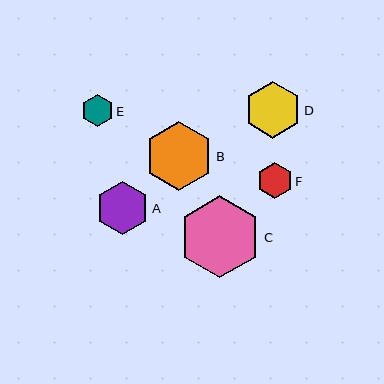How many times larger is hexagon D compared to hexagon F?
Hexagon D is approximately 1.6 times the size of hexagon F.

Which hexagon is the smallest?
Hexagon E is the smallest with a size of approximately 32 pixels.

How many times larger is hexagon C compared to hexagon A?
Hexagon C is approximately 1.5 times the size of hexagon A.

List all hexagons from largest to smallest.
From largest to smallest: C, B, D, A, F, E.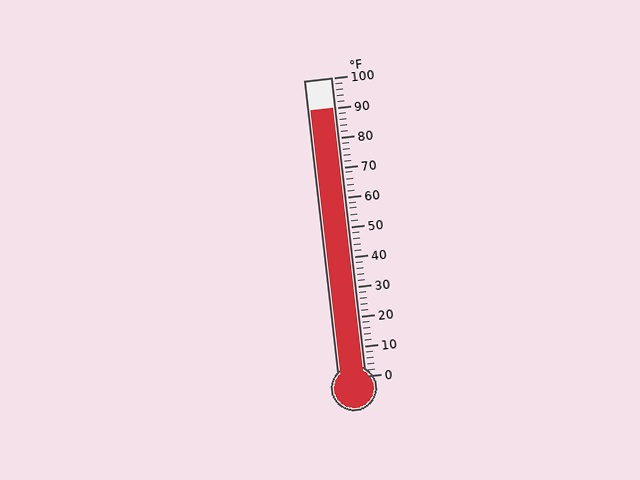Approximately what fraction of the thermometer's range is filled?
The thermometer is filled to approximately 90% of its range.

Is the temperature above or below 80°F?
The temperature is above 80°F.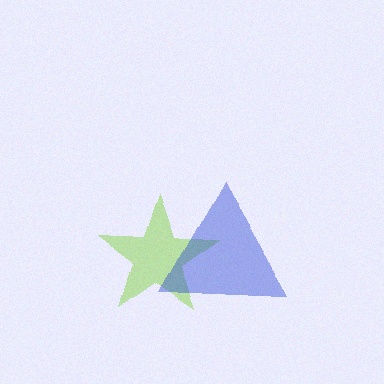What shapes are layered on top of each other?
The layered shapes are: a lime star, a blue triangle.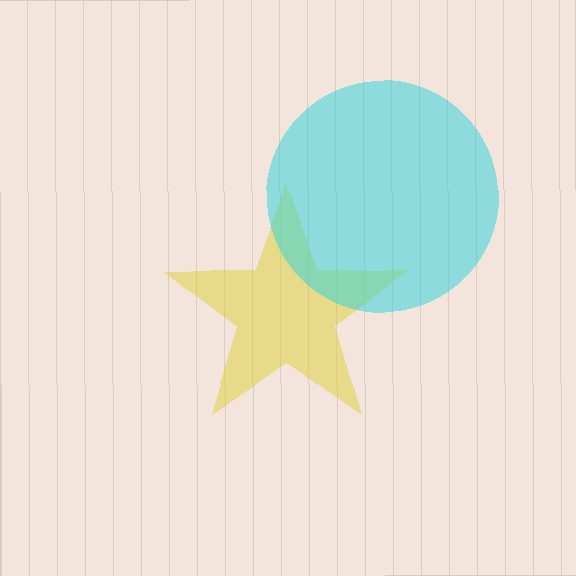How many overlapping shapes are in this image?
There are 2 overlapping shapes in the image.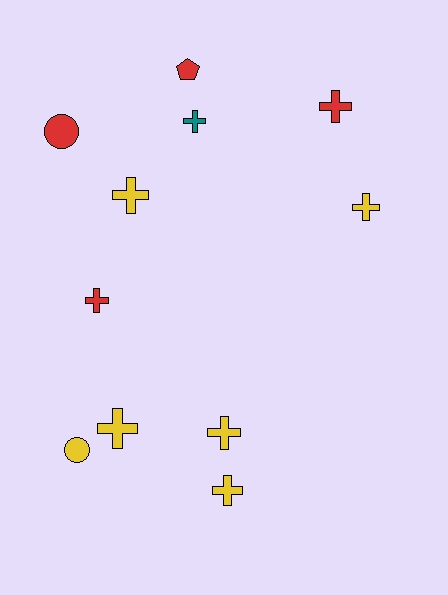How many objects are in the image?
There are 11 objects.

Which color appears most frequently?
Yellow, with 6 objects.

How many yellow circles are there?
There is 1 yellow circle.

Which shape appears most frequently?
Cross, with 8 objects.